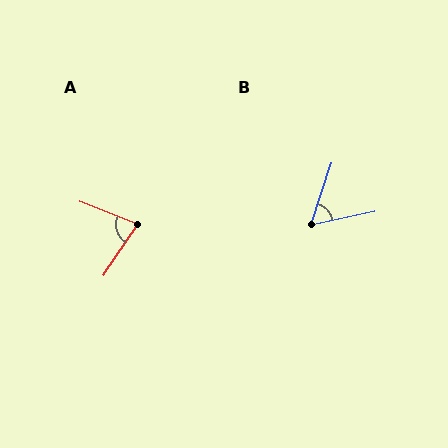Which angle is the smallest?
B, at approximately 59 degrees.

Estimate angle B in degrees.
Approximately 59 degrees.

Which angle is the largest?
A, at approximately 77 degrees.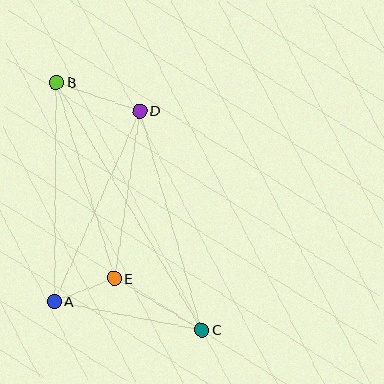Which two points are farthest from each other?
Points B and C are farthest from each other.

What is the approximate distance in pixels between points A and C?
The distance between A and C is approximately 150 pixels.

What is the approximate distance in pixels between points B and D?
The distance between B and D is approximately 88 pixels.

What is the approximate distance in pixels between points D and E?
The distance between D and E is approximately 169 pixels.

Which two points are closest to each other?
Points A and E are closest to each other.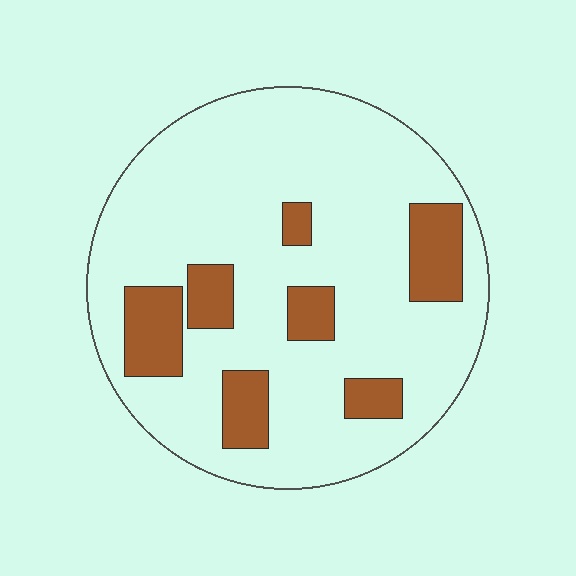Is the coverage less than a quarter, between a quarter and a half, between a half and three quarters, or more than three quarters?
Less than a quarter.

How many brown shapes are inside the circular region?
7.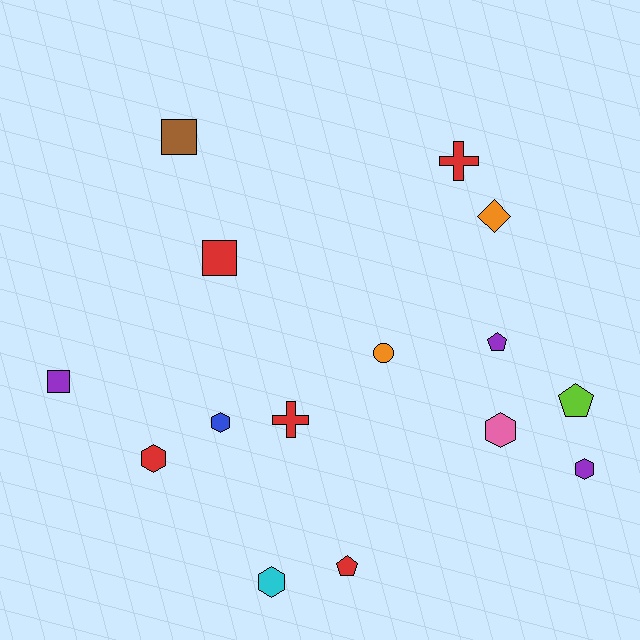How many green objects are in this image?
There are no green objects.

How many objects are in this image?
There are 15 objects.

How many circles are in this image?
There is 1 circle.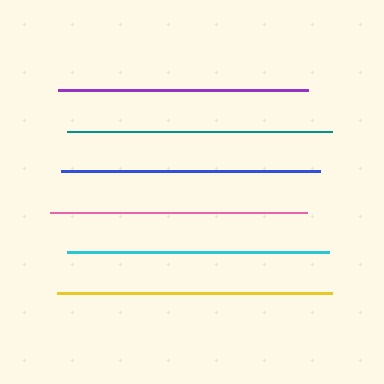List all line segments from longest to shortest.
From longest to shortest: yellow, teal, cyan, blue, pink, purple.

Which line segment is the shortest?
The purple line is the shortest at approximately 250 pixels.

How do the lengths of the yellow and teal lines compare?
The yellow and teal lines are approximately the same length.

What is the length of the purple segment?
The purple segment is approximately 250 pixels long.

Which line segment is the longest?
The yellow line is the longest at approximately 274 pixels.